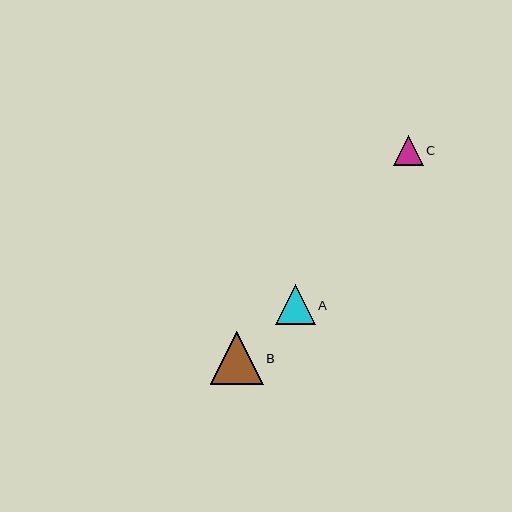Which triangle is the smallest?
Triangle C is the smallest with a size of approximately 30 pixels.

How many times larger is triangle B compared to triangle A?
Triangle B is approximately 1.3 times the size of triangle A.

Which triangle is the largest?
Triangle B is the largest with a size of approximately 53 pixels.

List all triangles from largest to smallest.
From largest to smallest: B, A, C.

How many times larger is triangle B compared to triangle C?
Triangle B is approximately 1.8 times the size of triangle C.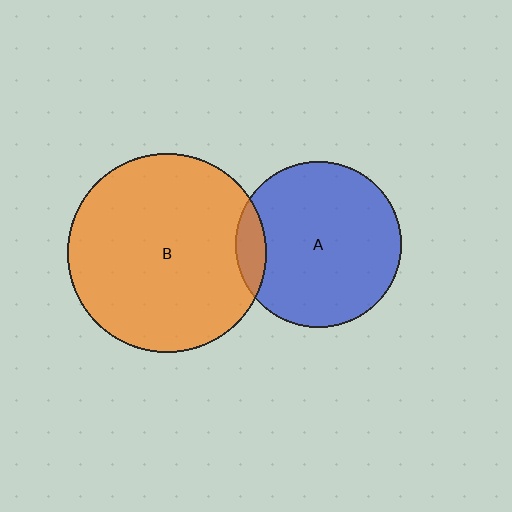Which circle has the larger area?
Circle B (orange).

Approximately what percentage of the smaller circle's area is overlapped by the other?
Approximately 10%.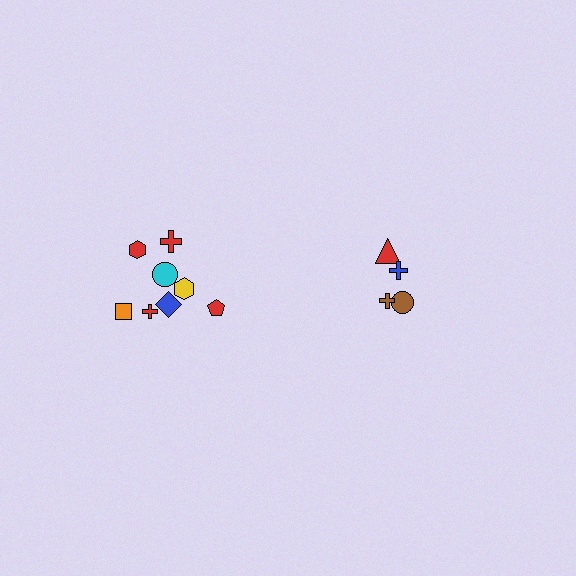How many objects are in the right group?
There are 4 objects.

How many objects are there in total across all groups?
There are 12 objects.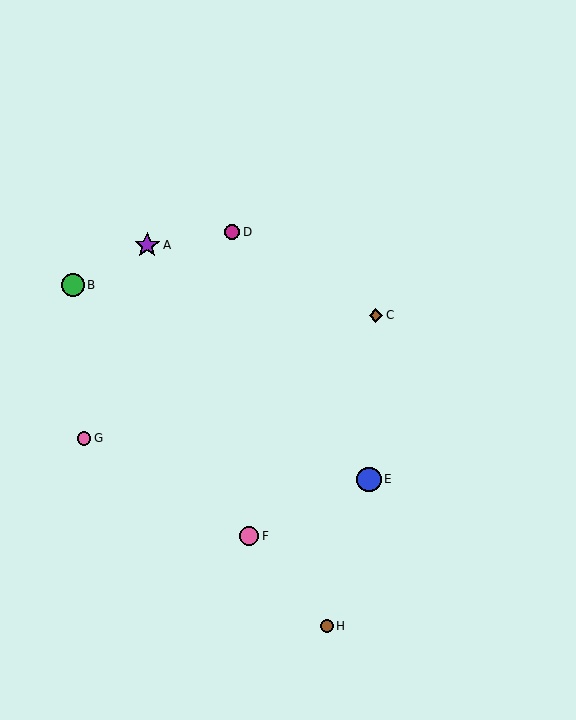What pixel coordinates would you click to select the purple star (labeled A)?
Click at (147, 245) to select the purple star A.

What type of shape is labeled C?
Shape C is a brown diamond.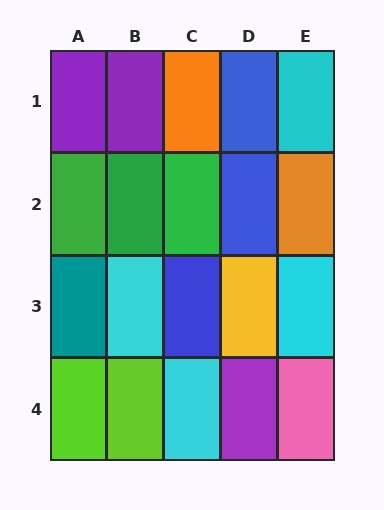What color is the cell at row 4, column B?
Lime.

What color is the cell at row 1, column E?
Cyan.